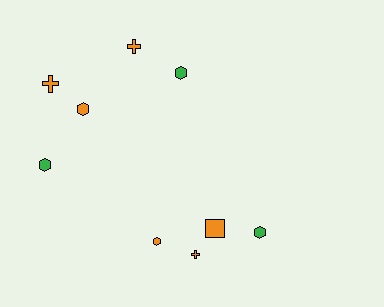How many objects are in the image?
There are 9 objects.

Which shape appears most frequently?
Hexagon, with 5 objects.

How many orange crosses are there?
There are 3 orange crosses.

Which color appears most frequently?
Orange, with 6 objects.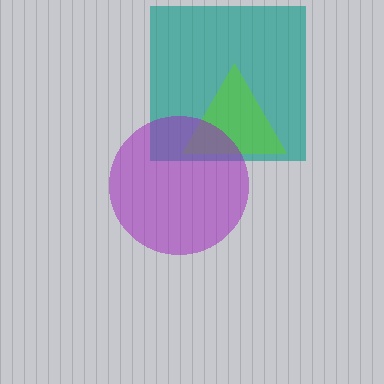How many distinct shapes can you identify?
There are 3 distinct shapes: a teal square, a lime triangle, a purple circle.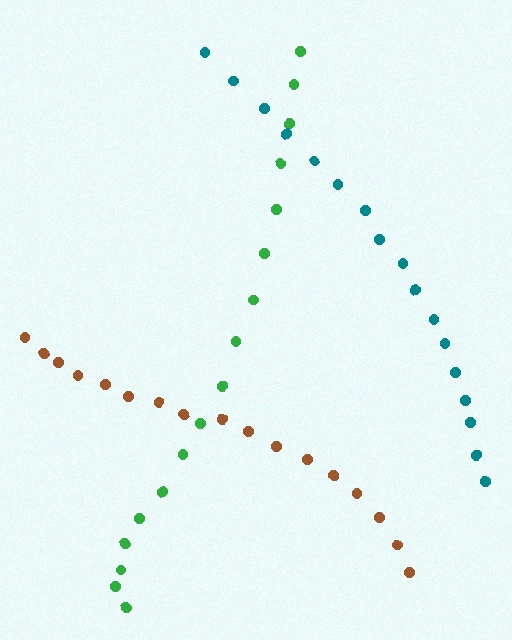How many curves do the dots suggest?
There are 3 distinct paths.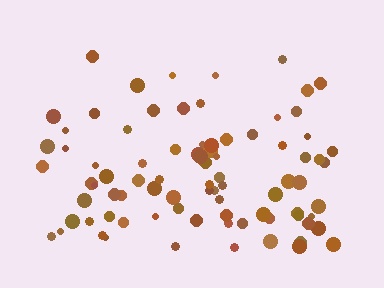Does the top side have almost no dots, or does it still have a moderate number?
Still a moderate number, just noticeably fewer than the bottom.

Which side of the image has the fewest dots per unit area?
The top.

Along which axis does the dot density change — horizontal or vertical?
Vertical.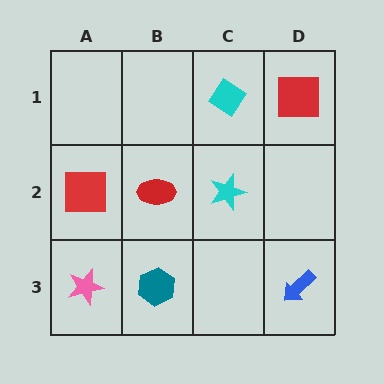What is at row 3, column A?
A pink star.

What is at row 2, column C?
A cyan star.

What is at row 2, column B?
A red ellipse.